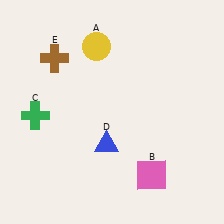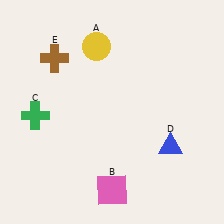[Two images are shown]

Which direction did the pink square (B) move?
The pink square (B) moved left.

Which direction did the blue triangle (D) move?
The blue triangle (D) moved right.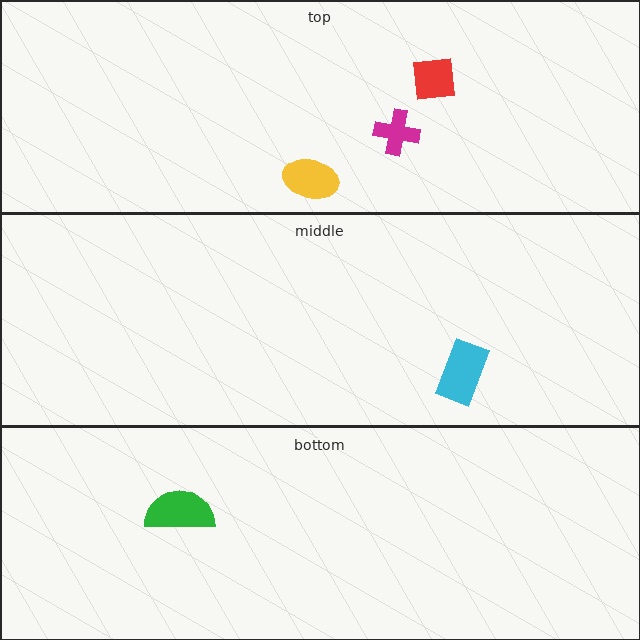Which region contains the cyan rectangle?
The middle region.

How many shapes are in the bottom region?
1.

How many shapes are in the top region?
3.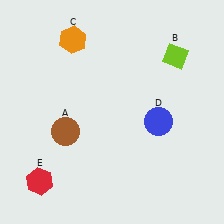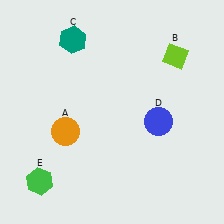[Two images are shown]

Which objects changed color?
A changed from brown to orange. C changed from orange to teal. E changed from red to green.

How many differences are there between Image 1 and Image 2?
There are 3 differences between the two images.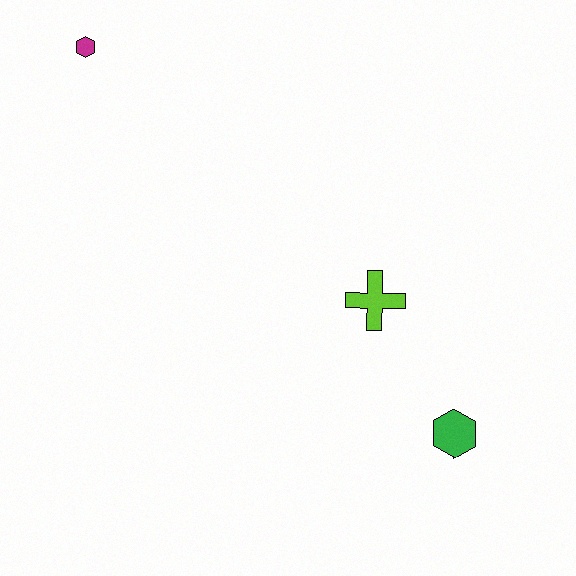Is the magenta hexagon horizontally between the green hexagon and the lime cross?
No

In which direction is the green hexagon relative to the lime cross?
The green hexagon is below the lime cross.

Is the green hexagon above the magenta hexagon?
No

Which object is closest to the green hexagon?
The lime cross is closest to the green hexagon.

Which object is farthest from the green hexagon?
The magenta hexagon is farthest from the green hexagon.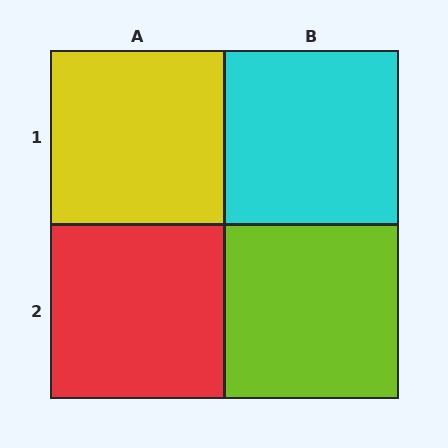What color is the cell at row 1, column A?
Yellow.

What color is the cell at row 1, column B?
Cyan.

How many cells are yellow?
1 cell is yellow.